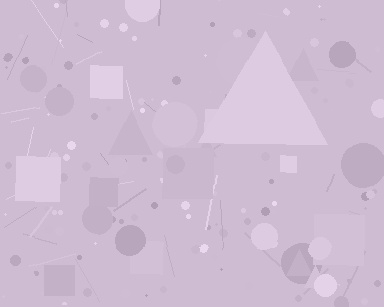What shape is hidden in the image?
A triangle is hidden in the image.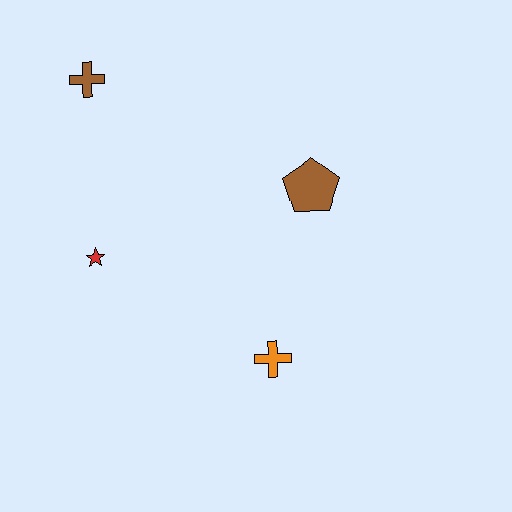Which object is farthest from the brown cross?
The orange cross is farthest from the brown cross.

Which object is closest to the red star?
The brown cross is closest to the red star.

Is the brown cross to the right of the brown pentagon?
No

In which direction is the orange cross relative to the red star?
The orange cross is to the right of the red star.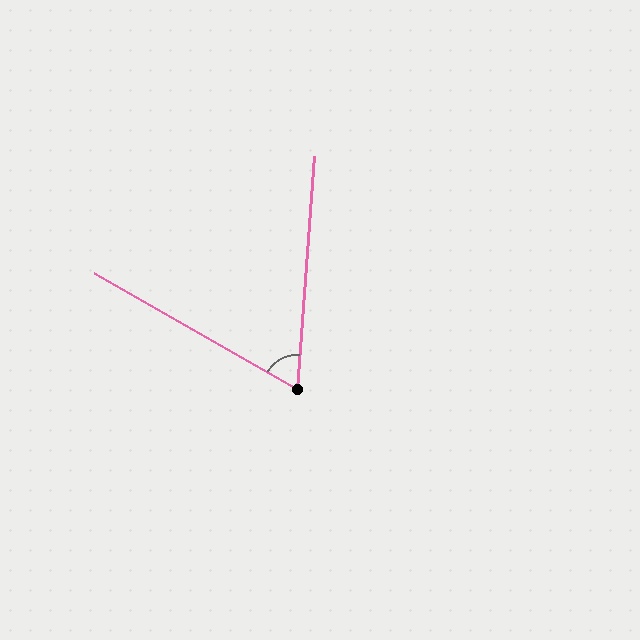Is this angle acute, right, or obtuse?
It is acute.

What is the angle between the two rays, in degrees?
Approximately 65 degrees.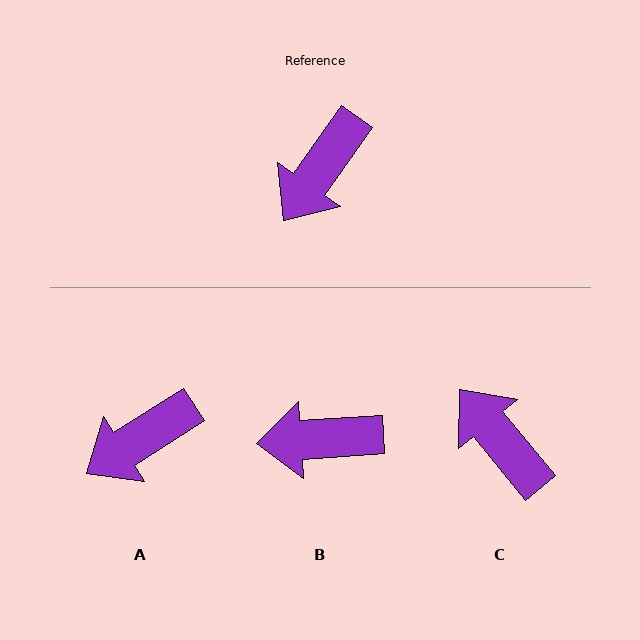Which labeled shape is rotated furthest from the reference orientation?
C, about 105 degrees away.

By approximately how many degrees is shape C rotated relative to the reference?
Approximately 105 degrees clockwise.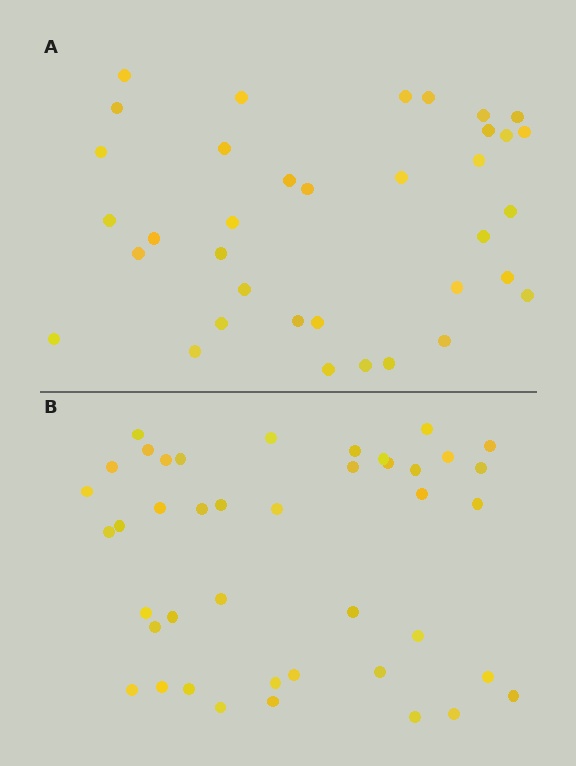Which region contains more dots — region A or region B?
Region B (the bottom region) has more dots.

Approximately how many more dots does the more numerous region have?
Region B has about 6 more dots than region A.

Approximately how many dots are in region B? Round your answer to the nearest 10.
About 40 dots. (The exact count is 42, which rounds to 40.)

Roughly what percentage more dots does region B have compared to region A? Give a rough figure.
About 15% more.